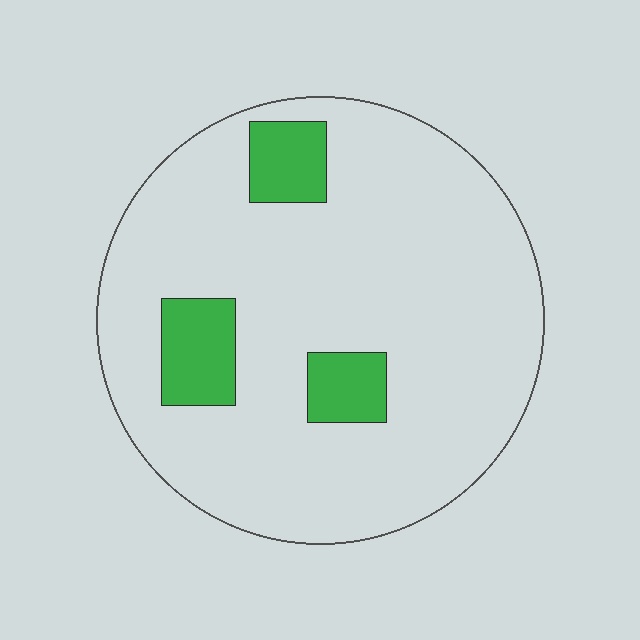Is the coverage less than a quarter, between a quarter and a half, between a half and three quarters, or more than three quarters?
Less than a quarter.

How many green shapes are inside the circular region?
3.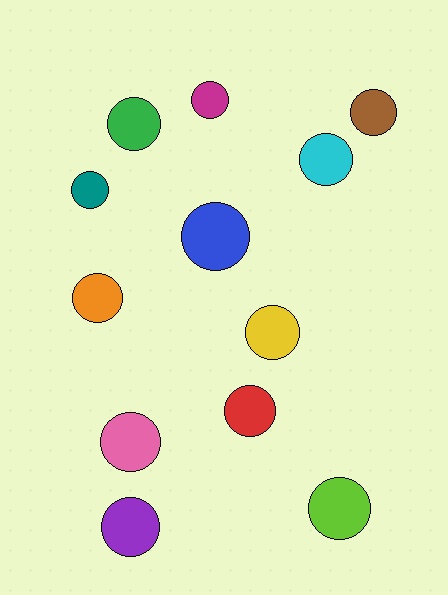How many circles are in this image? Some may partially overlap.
There are 12 circles.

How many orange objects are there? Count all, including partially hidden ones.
There is 1 orange object.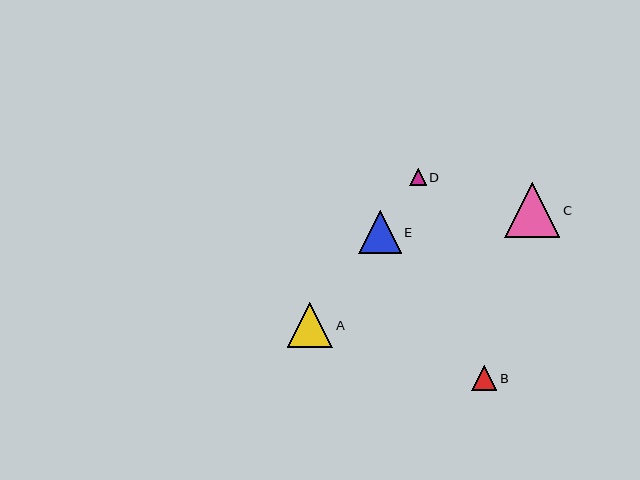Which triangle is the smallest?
Triangle D is the smallest with a size of approximately 17 pixels.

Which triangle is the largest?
Triangle C is the largest with a size of approximately 55 pixels.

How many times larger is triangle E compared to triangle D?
Triangle E is approximately 2.5 times the size of triangle D.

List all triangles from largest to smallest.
From largest to smallest: C, A, E, B, D.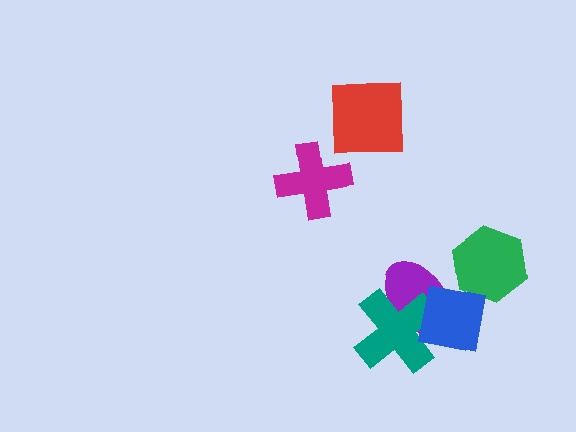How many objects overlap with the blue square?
3 objects overlap with the blue square.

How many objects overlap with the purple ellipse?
2 objects overlap with the purple ellipse.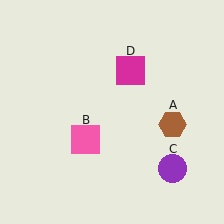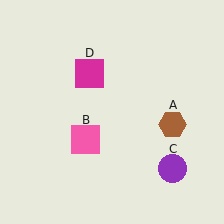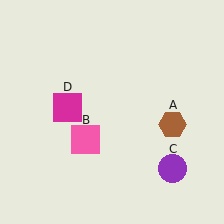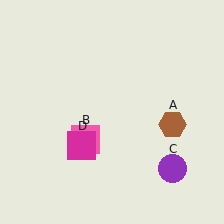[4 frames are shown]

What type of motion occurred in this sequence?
The magenta square (object D) rotated counterclockwise around the center of the scene.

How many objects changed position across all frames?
1 object changed position: magenta square (object D).